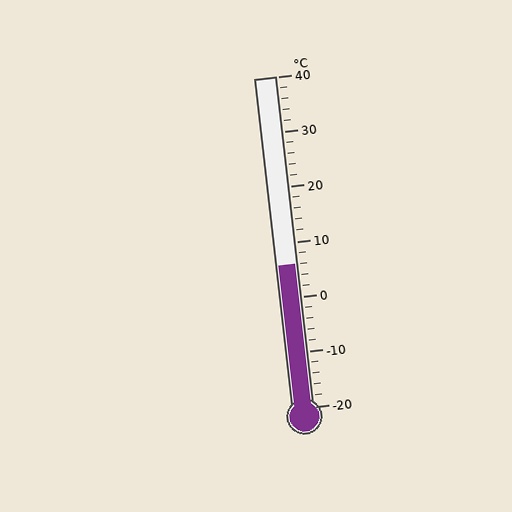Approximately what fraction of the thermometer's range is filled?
The thermometer is filled to approximately 45% of its range.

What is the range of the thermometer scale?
The thermometer scale ranges from -20°C to 40°C.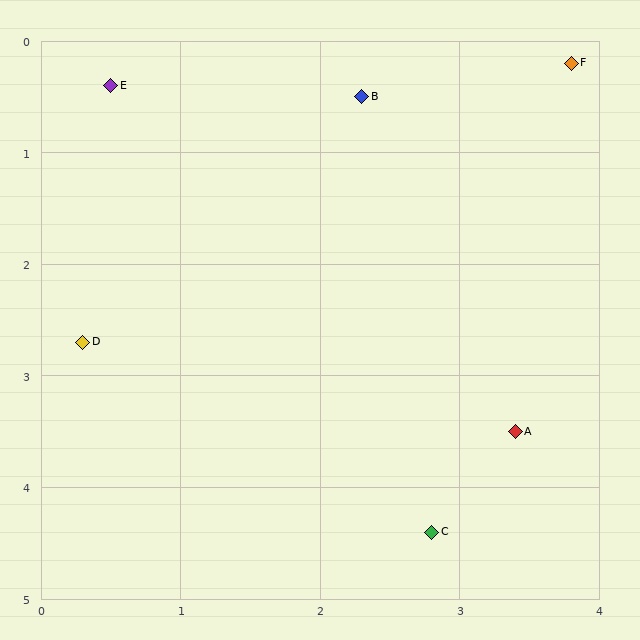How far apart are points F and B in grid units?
Points F and B are about 1.5 grid units apart.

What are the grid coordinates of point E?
Point E is at approximately (0.5, 0.4).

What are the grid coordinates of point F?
Point F is at approximately (3.8, 0.2).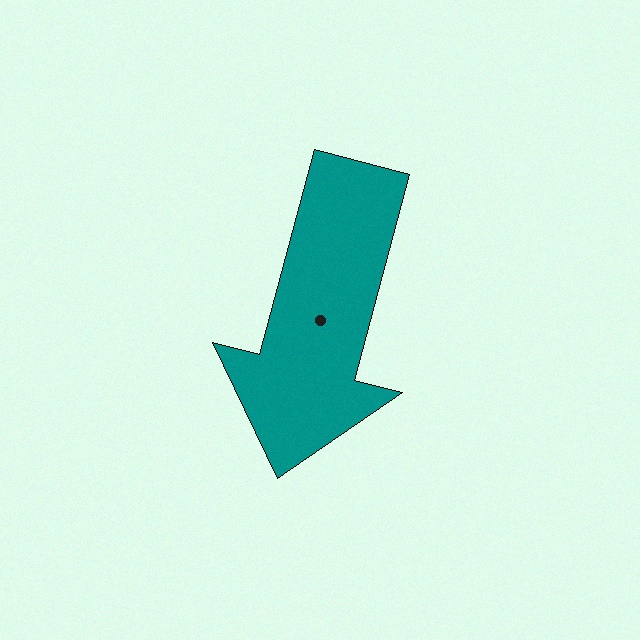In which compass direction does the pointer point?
South.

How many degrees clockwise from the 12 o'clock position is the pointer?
Approximately 195 degrees.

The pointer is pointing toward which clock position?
Roughly 6 o'clock.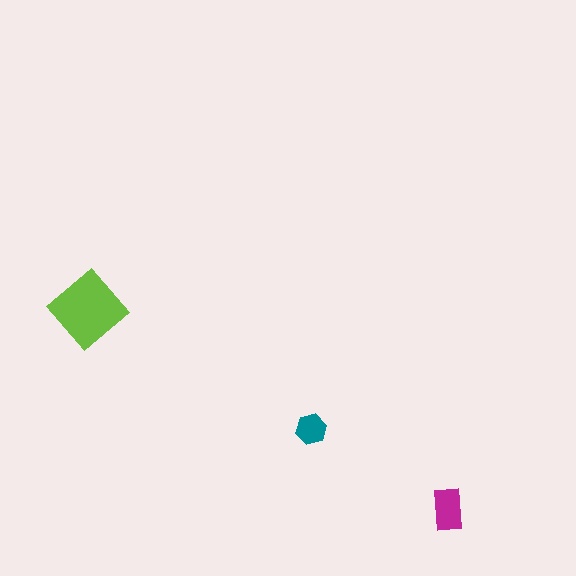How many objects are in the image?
There are 3 objects in the image.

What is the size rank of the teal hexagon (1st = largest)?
3rd.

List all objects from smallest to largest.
The teal hexagon, the magenta rectangle, the lime diamond.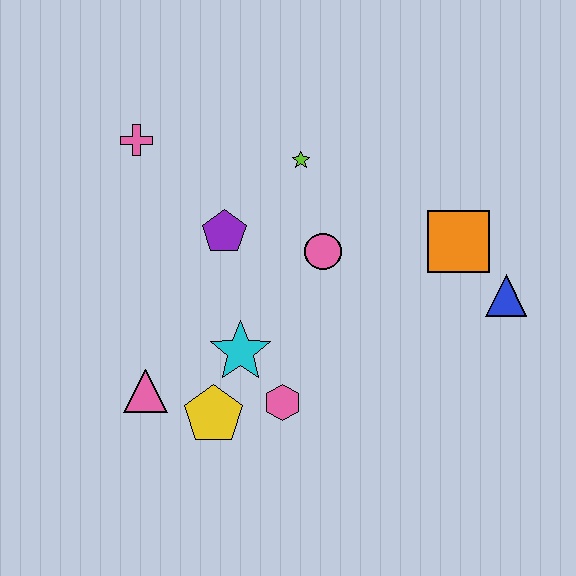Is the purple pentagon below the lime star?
Yes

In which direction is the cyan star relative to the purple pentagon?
The cyan star is below the purple pentagon.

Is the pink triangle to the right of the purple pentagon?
No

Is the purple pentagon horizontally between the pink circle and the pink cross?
Yes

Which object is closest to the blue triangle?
The orange square is closest to the blue triangle.